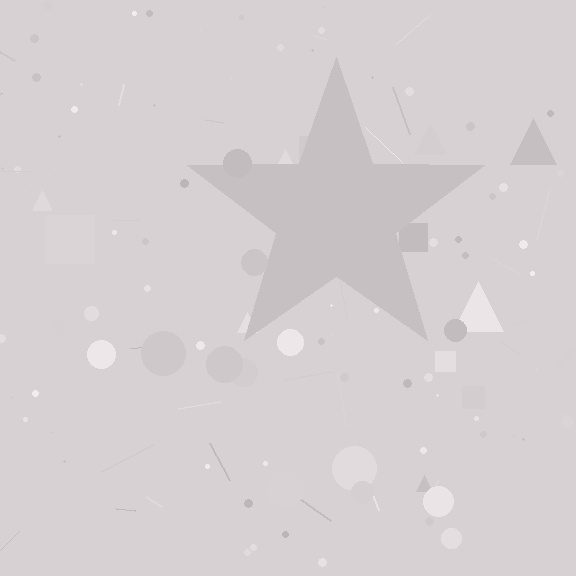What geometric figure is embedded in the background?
A star is embedded in the background.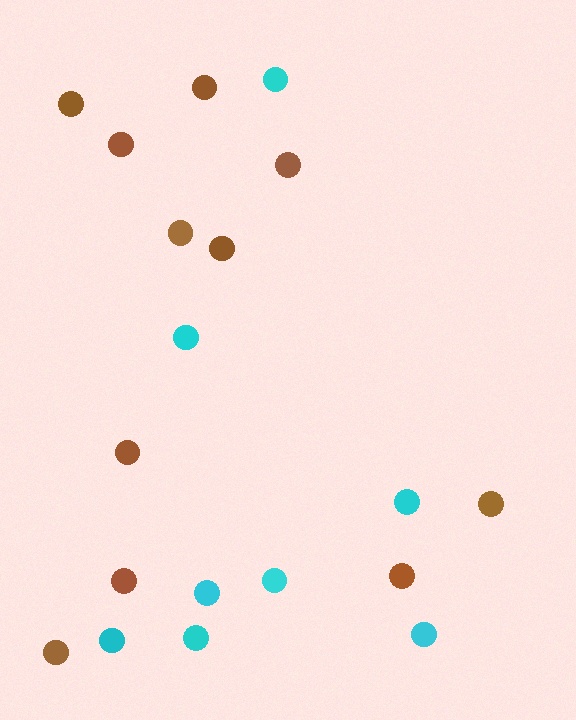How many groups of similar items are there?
There are 2 groups: one group of brown circles (11) and one group of cyan circles (8).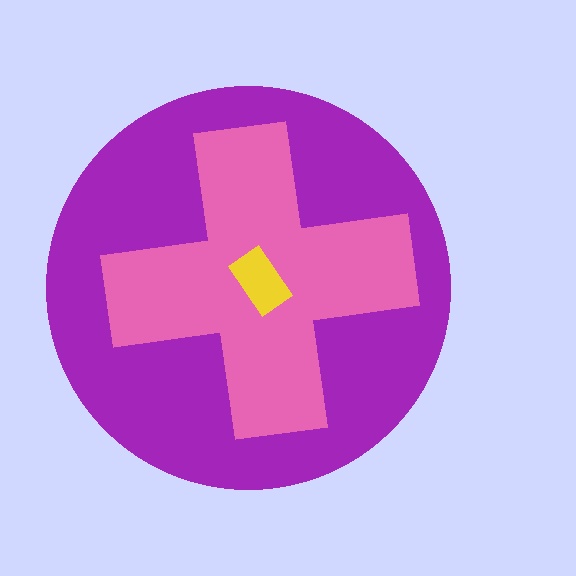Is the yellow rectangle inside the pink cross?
Yes.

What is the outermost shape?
The purple circle.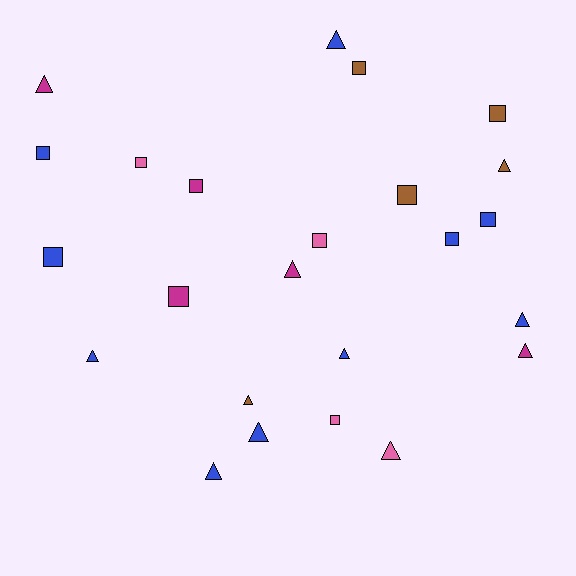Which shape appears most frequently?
Square, with 12 objects.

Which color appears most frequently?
Blue, with 10 objects.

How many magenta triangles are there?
There are 3 magenta triangles.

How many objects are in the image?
There are 24 objects.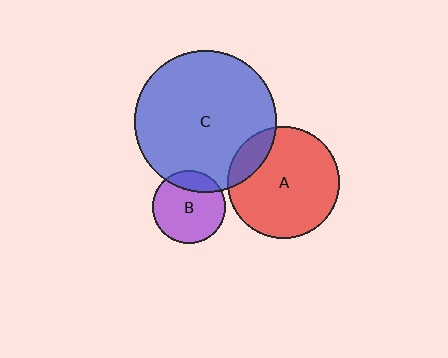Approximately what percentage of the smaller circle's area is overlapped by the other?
Approximately 20%.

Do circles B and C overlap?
Yes.